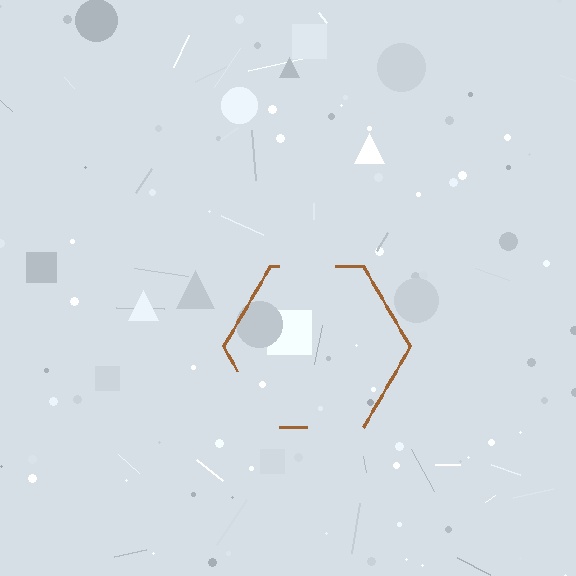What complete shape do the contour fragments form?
The contour fragments form a hexagon.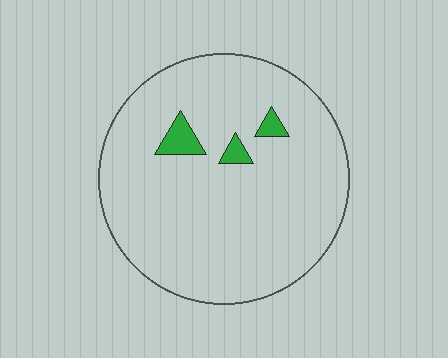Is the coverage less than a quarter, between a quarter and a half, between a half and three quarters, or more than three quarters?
Less than a quarter.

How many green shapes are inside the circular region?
3.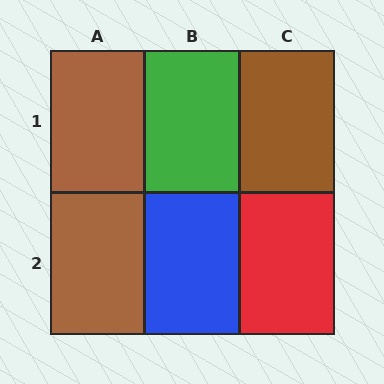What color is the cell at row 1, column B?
Green.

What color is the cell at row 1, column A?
Brown.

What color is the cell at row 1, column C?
Brown.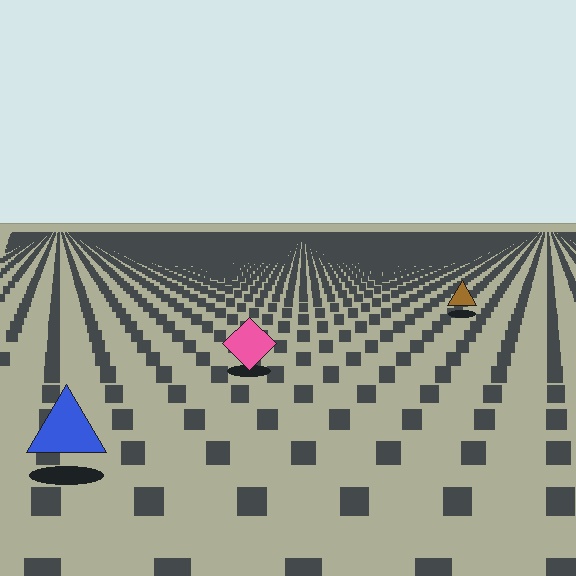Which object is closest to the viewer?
The blue triangle is closest. The texture marks near it are larger and more spread out.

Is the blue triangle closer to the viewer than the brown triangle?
Yes. The blue triangle is closer — you can tell from the texture gradient: the ground texture is coarser near it.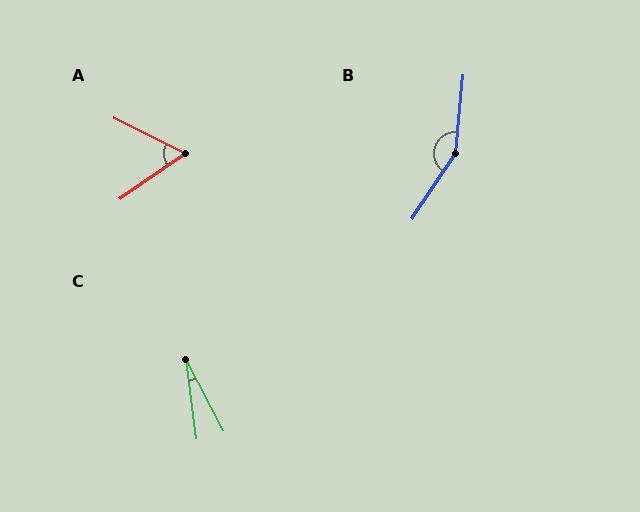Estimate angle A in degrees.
Approximately 61 degrees.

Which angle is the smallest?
C, at approximately 20 degrees.